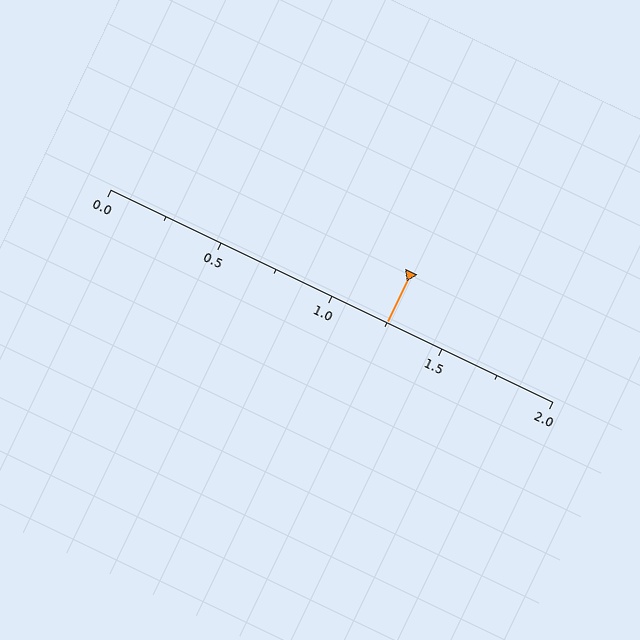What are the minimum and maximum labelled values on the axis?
The axis runs from 0.0 to 2.0.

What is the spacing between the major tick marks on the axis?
The major ticks are spaced 0.5 apart.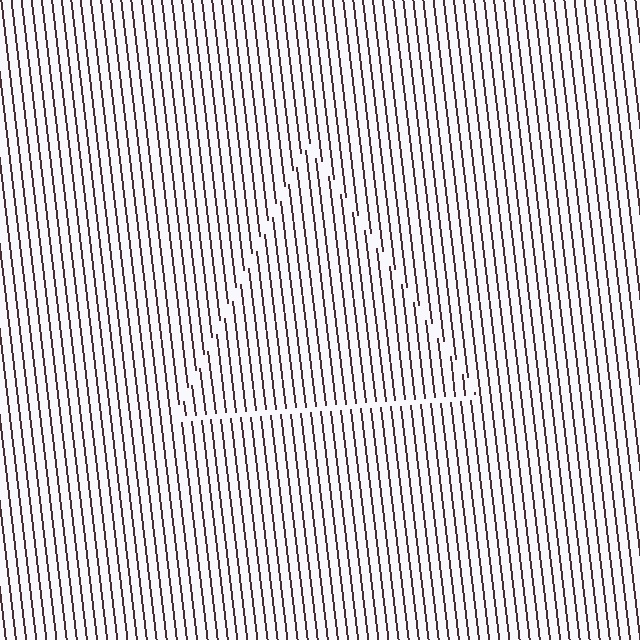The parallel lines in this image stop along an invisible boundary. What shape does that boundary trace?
An illusory triangle. The interior of the shape contains the same grating, shifted by half a period — the contour is defined by the phase discontinuity where line-ends from the inner and outer gratings abut.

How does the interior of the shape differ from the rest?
The interior of the shape contains the same grating, shifted by half a period — the contour is defined by the phase discontinuity where line-ends from the inner and outer gratings abut.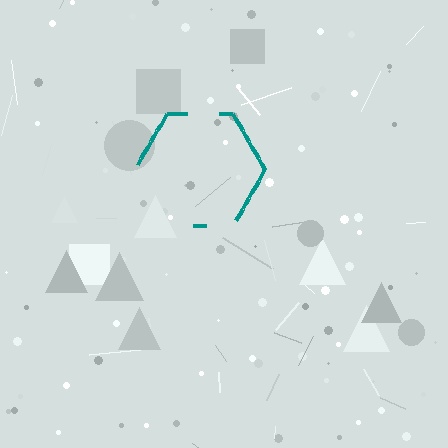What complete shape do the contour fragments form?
The contour fragments form a hexagon.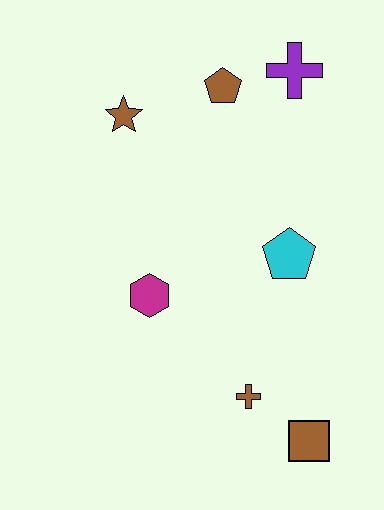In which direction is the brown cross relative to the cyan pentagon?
The brown cross is below the cyan pentagon.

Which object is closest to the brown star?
The brown pentagon is closest to the brown star.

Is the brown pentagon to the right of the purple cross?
No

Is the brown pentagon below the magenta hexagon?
No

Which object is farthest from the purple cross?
The brown square is farthest from the purple cross.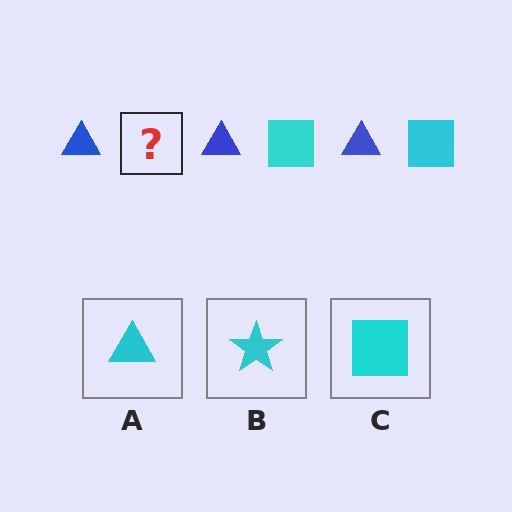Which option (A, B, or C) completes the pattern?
C.